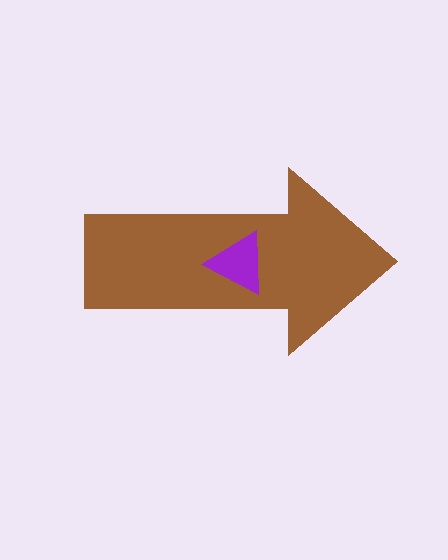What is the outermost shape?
The brown arrow.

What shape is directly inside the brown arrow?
The purple triangle.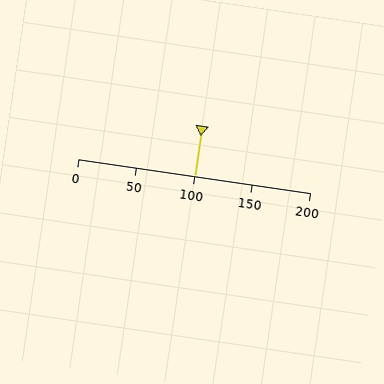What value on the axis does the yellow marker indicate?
The marker indicates approximately 100.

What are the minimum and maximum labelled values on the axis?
The axis runs from 0 to 200.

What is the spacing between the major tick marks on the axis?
The major ticks are spaced 50 apart.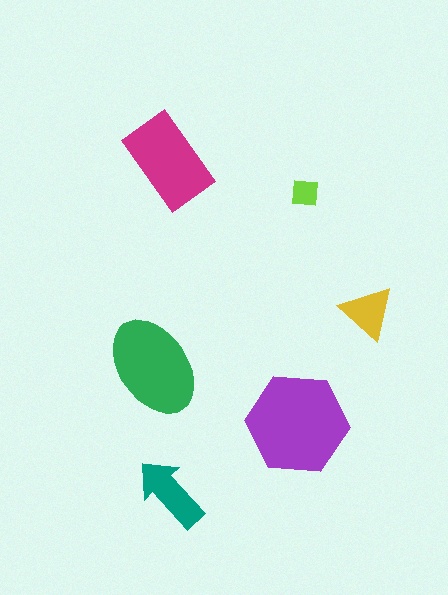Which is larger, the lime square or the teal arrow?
The teal arrow.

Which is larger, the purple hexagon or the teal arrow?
The purple hexagon.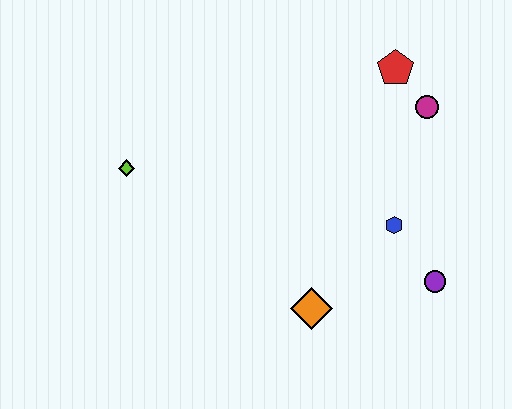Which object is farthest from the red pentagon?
The lime diamond is farthest from the red pentagon.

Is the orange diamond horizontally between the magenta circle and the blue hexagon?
No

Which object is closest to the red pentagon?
The magenta circle is closest to the red pentagon.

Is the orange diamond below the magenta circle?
Yes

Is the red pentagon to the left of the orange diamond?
No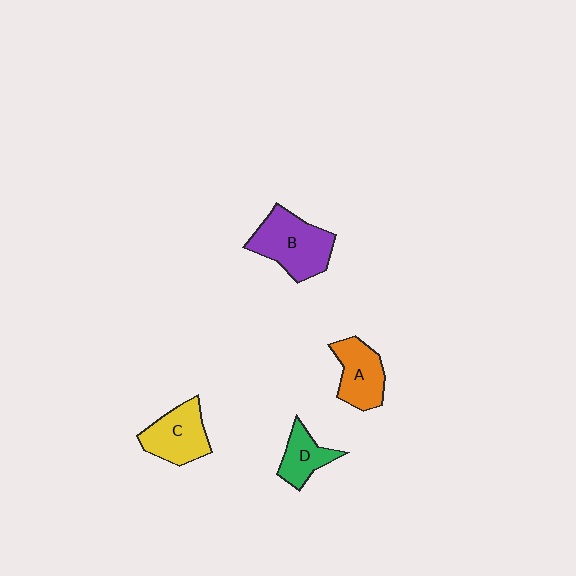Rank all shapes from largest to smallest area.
From largest to smallest: B (purple), C (yellow), A (orange), D (green).